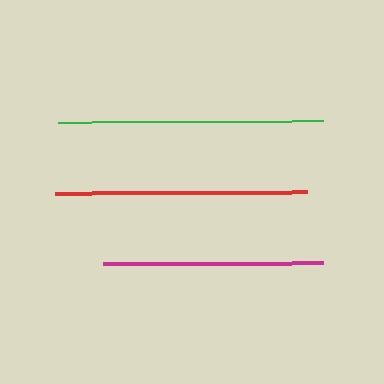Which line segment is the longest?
The green line is the longest at approximately 266 pixels.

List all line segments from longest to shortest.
From longest to shortest: green, red, magenta.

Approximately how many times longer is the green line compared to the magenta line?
The green line is approximately 1.2 times the length of the magenta line.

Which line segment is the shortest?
The magenta line is the shortest at approximately 220 pixels.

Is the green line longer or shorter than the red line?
The green line is longer than the red line.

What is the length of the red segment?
The red segment is approximately 252 pixels long.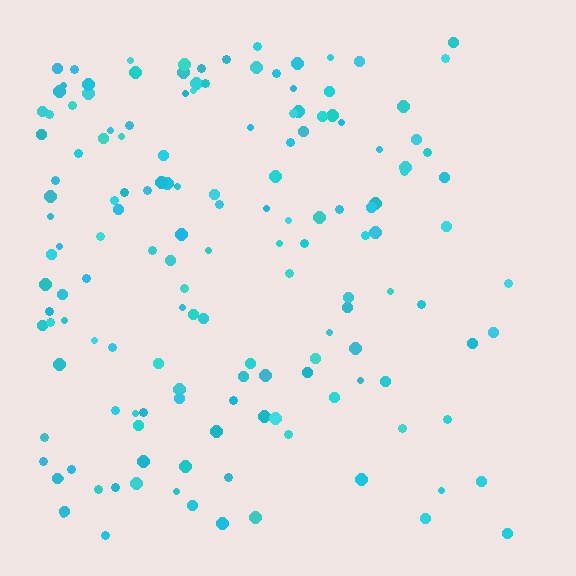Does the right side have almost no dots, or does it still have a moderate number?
Still a moderate number, just noticeably fewer than the left.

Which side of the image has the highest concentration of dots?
The left.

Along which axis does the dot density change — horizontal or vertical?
Horizontal.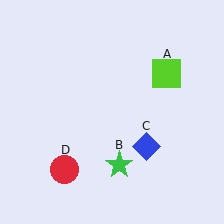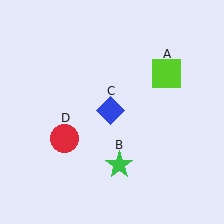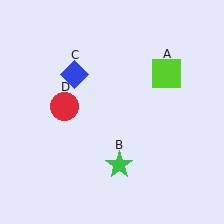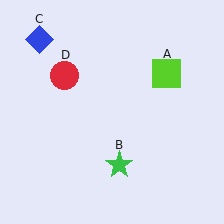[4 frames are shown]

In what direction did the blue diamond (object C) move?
The blue diamond (object C) moved up and to the left.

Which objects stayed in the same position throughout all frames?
Lime square (object A) and green star (object B) remained stationary.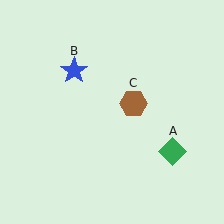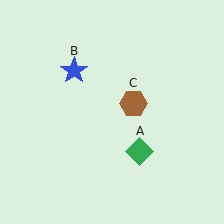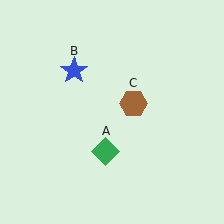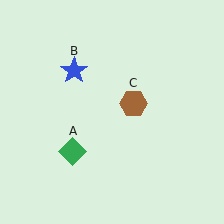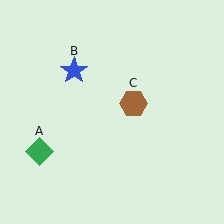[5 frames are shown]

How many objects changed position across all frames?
1 object changed position: green diamond (object A).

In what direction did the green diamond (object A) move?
The green diamond (object A) moved left.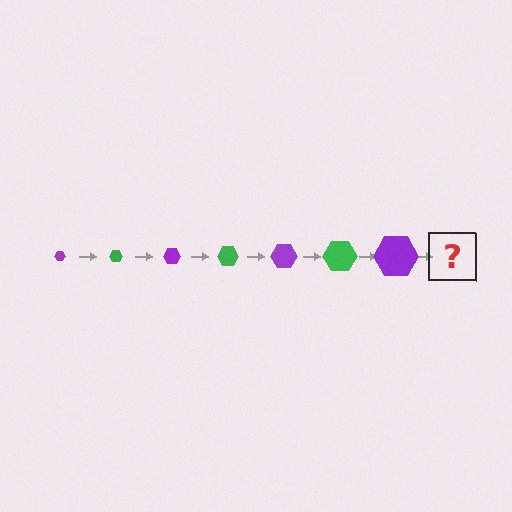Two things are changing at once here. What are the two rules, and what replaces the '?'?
The two rules are that the hexagon grows larger each step and the color cycles through purple and green. The '?' should be a green hexagon, larger than the previous one.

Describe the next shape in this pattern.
It should be a green hexagon, larger than the previous one.